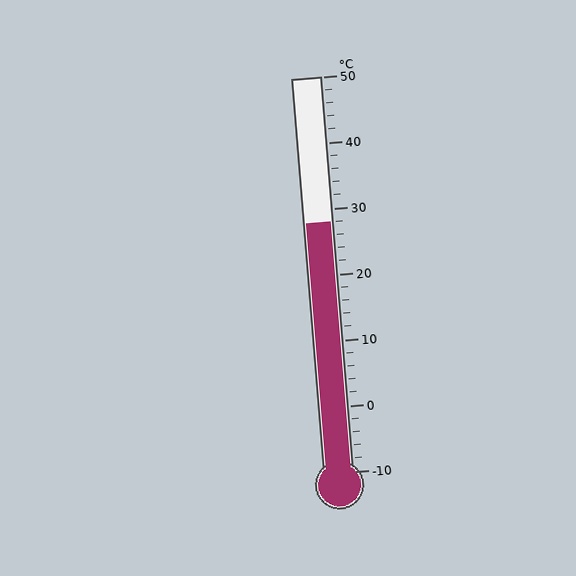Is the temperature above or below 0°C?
The temperature is above 0°C.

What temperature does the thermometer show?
The thermometer shows approximately 28°C.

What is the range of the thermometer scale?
The thermometer scale ranges from -10°C to 50°C.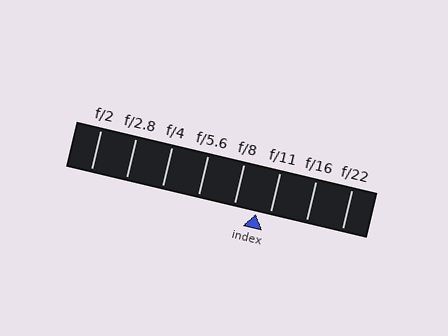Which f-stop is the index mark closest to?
The index mark is closest to f/11.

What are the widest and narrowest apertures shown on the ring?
The widest aperture shown is f/2 and the narrowest is f/22.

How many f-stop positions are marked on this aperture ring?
There are 8 f-stop positions marked.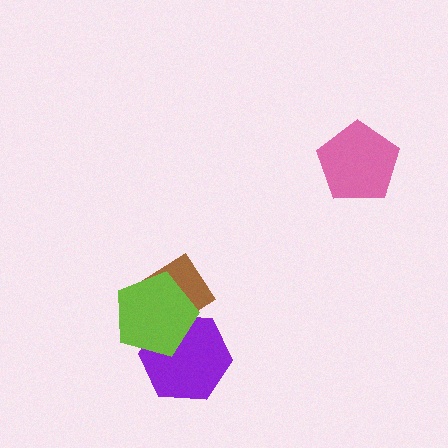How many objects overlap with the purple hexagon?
2 objects overlap with the purple hexagon.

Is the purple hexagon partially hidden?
Yes, it is partially covered by another shape.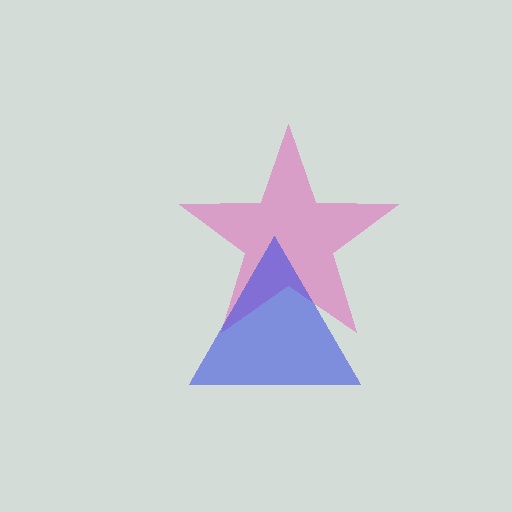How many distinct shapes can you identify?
There are 2 distinct shapes: a pink star, a blue triangle.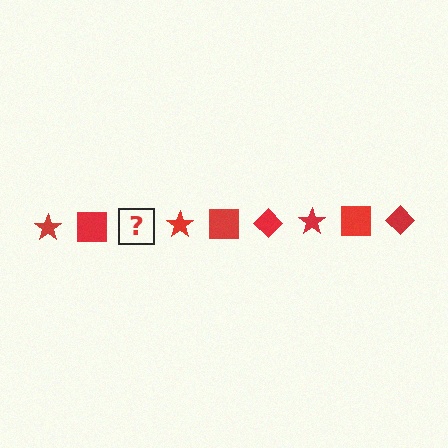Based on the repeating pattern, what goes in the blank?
The blank should be a red diamond.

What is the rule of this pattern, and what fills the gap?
The rule is that the pattern cycles through star, square, diamond shapes in red. The gap should be filled with a red diamond.